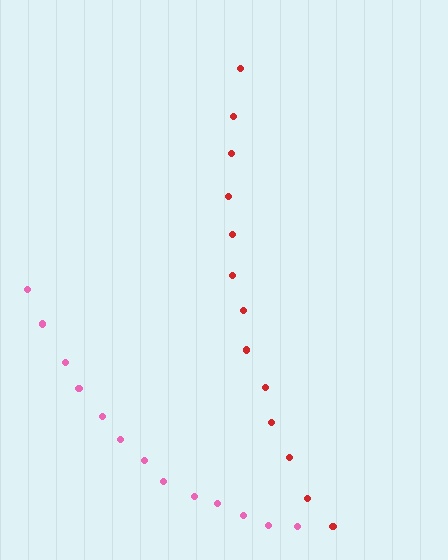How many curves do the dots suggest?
There are 2 distinct paths.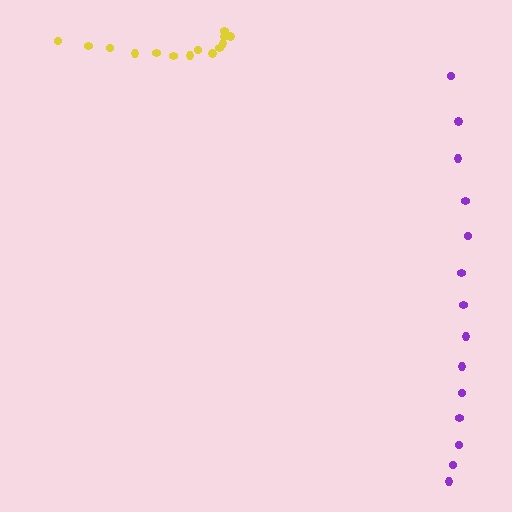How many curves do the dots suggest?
There are 2 distinct paths.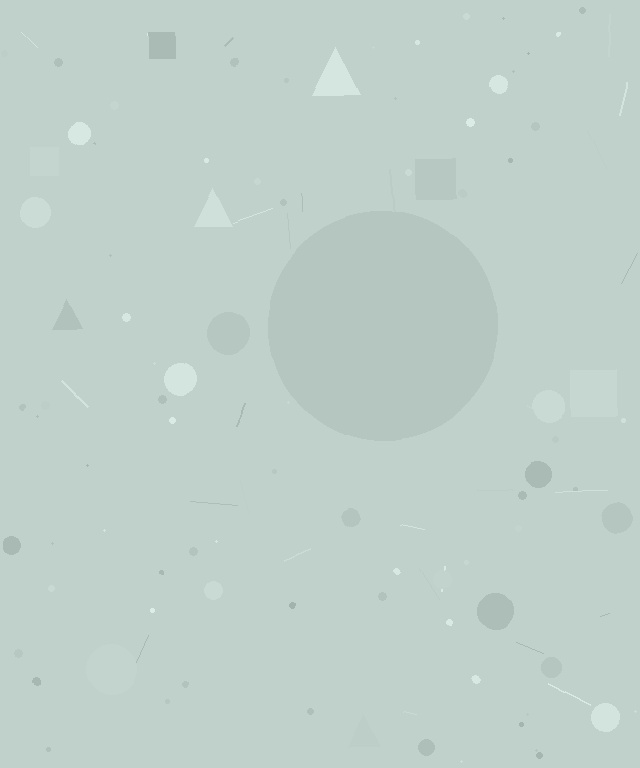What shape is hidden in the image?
A circle is hidden in the image.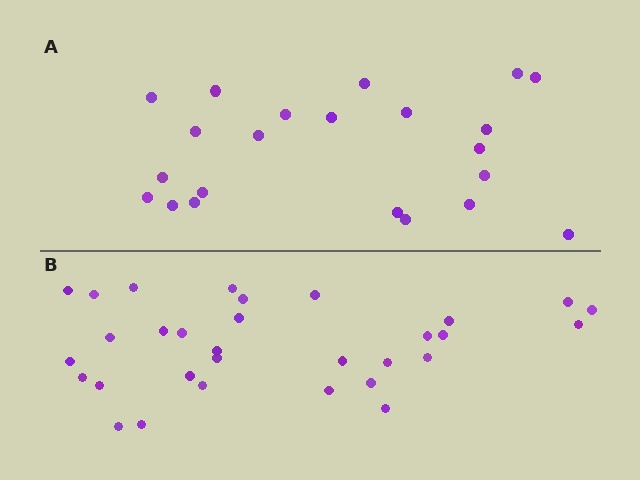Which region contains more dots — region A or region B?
Region B (the bottom region) has more dots.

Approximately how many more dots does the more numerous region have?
Region B has roughly 8 or so more dots than region A.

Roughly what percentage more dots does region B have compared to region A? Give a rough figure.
About 40% more.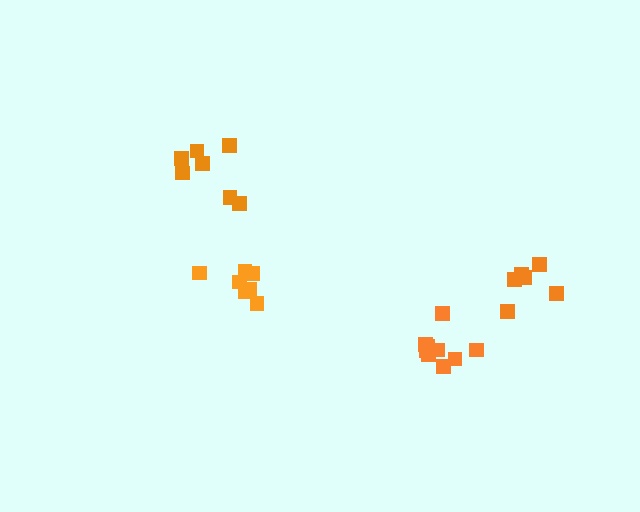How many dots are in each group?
Group 1: 9 dots, Group 2: 7 dots, Group 3: 7 dots, Group 4: 6 dots (29 total).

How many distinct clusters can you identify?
There are 4 distinct clusters.